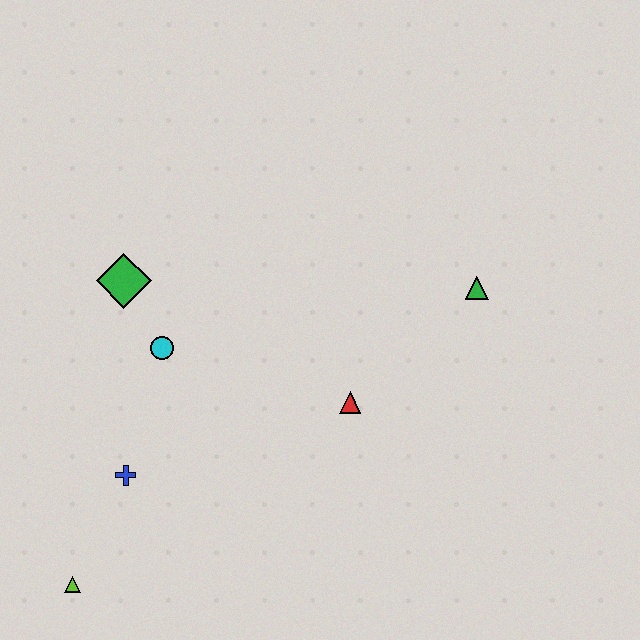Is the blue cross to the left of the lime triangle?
No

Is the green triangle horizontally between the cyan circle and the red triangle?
No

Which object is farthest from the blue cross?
The green triangle is farthest from the blue cross.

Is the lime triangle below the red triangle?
Yes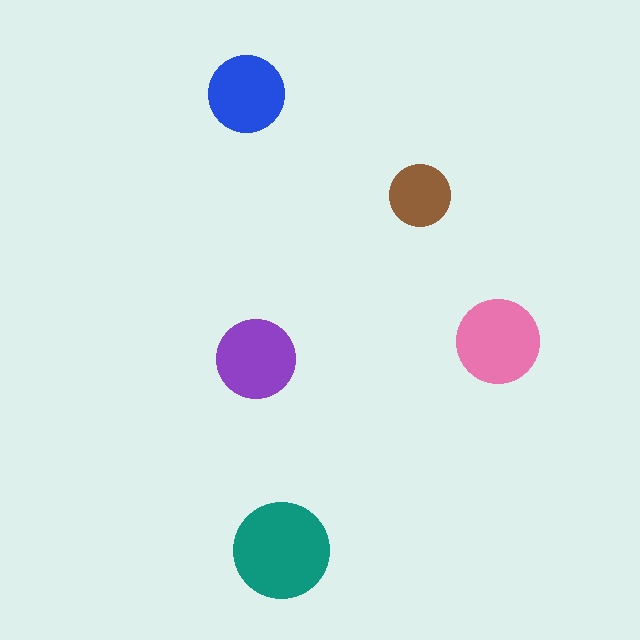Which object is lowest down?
The teal circle is bottommost.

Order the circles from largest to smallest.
the teal one, the pink one, the purple one, the blue one, the brown one.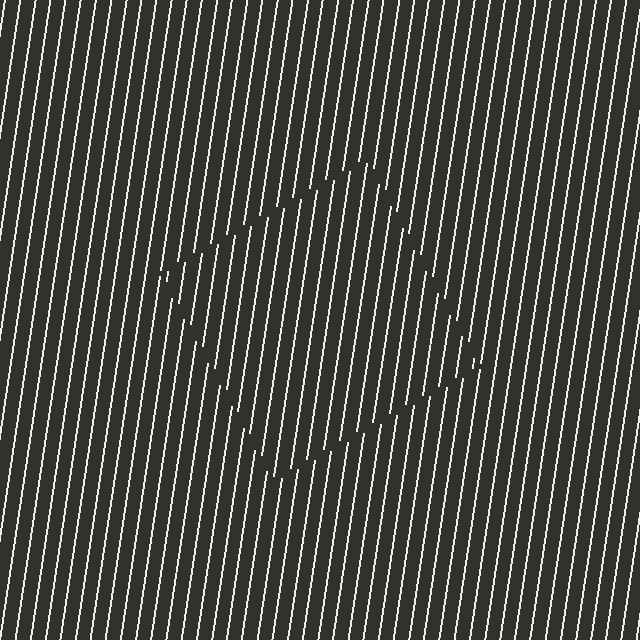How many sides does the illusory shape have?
4 sides — the line-ends trace a square.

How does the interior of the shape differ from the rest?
The interior of the shape contains the same grating, shifted by half a period — the contour is defined by the phase discontinuity where line-ends from the inner and outer gratings abut.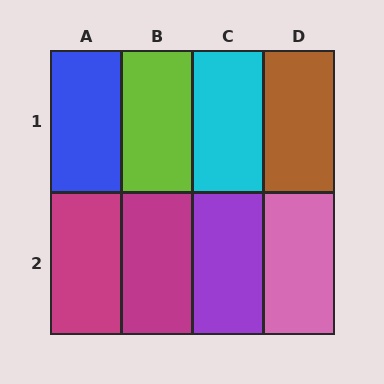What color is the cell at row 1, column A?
Blue.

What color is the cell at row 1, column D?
Brown.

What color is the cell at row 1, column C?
Cyan.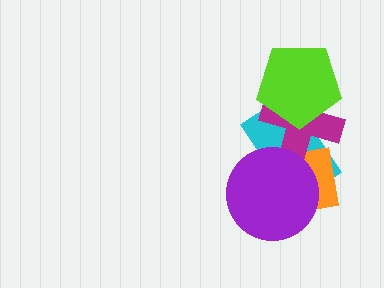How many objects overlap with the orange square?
3 objects overlap with the orange square.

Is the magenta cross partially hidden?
Yes, it is partially covered by another shape.